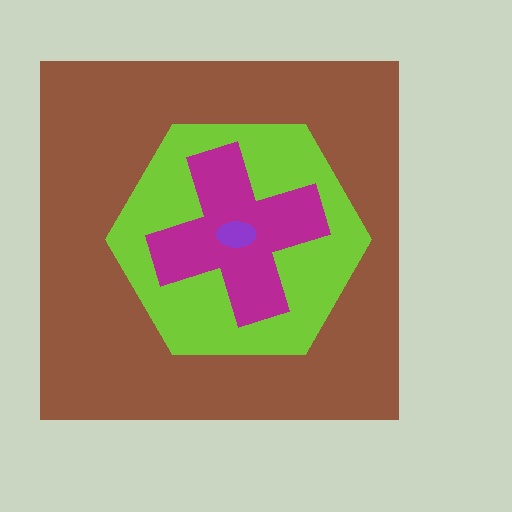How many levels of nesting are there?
4.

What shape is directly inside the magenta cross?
The purple ellipse.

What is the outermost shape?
The brown square.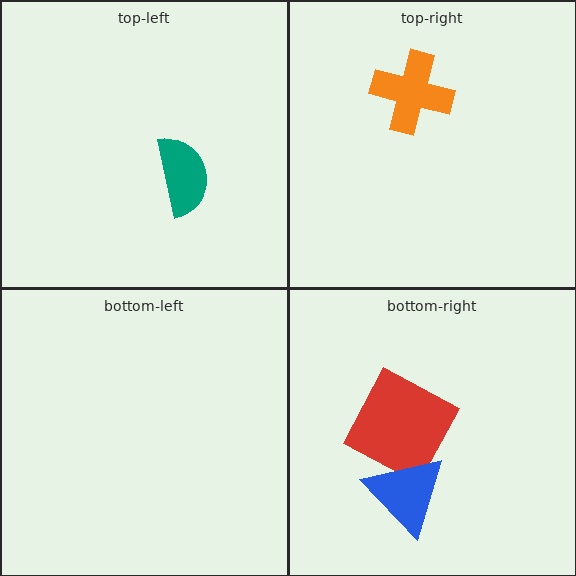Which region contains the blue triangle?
The bottom-right region.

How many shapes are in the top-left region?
1.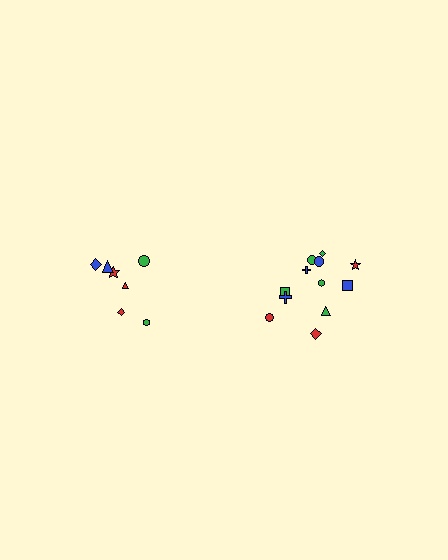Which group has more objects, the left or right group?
The right group.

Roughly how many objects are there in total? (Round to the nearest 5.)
Roughly 20 objects in total.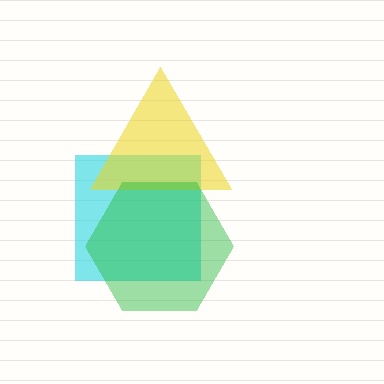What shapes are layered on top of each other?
The layered shapes are: a cyan square, a yellow triangle, a green hexagon.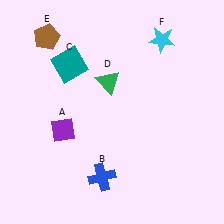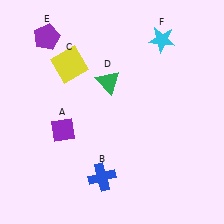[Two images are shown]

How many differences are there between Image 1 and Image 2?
There are 2 differences between the two images.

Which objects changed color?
C changed from teal to yellow. E changed from brown to purple.